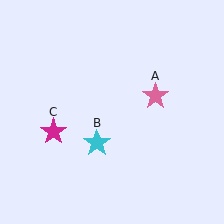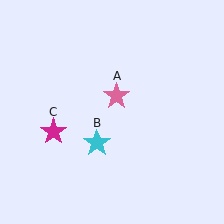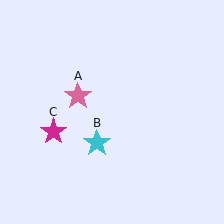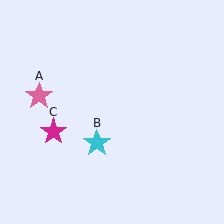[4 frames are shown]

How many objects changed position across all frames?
1 object changed position: pink star (object A).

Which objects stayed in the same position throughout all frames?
Cyan star (object B) and magenta star (object C) remained stationary.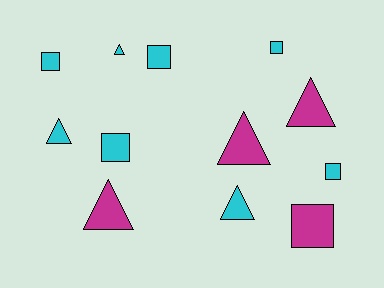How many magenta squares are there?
There is 1 magenta square.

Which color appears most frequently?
Cyan, with 8 objects.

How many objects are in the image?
There are 12 objects.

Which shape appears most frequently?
Square, with 6 objects.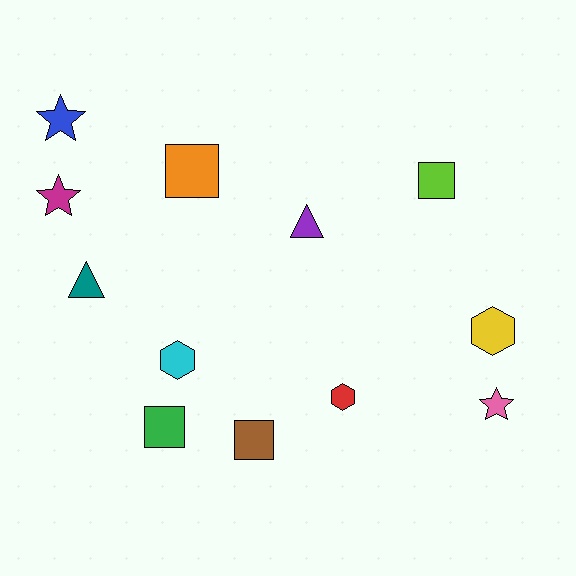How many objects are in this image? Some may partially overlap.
There are 12 objects.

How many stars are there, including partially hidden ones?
There are 3 stars.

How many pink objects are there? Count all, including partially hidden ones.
There is 1 pink object.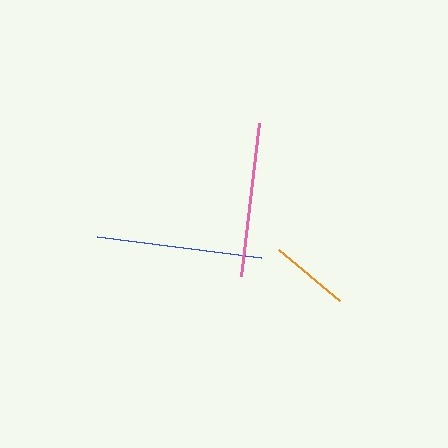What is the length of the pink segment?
The pink segment is approximately 154 pixels long.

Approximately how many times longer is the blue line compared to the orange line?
The blue line is approximately 2.1 times the length of the orange line.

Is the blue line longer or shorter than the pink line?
The blue line is longer than the pink line.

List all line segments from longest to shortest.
From longest to shortest: blue, pink, orange.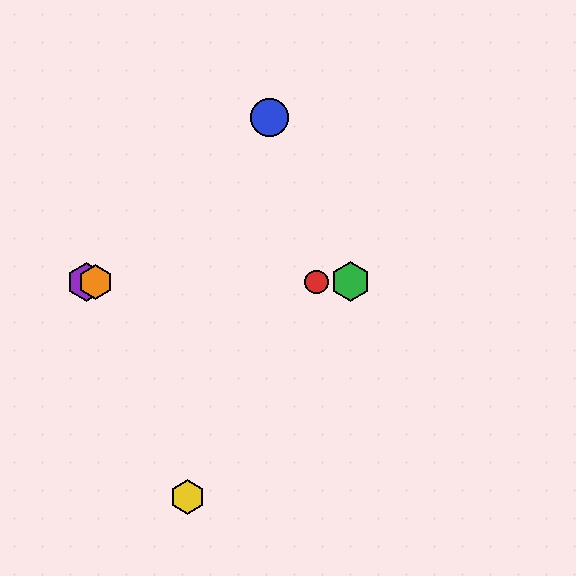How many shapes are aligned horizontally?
4 shapes (the red circle, the green hexagon, the purple hexagon, the orange hexagon) are aligned horizontally.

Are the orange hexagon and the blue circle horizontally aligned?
No, the orange hexagon is at y≈282 and the blue circle is at y≈118.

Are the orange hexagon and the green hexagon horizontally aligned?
Yes, both are at y≈282.